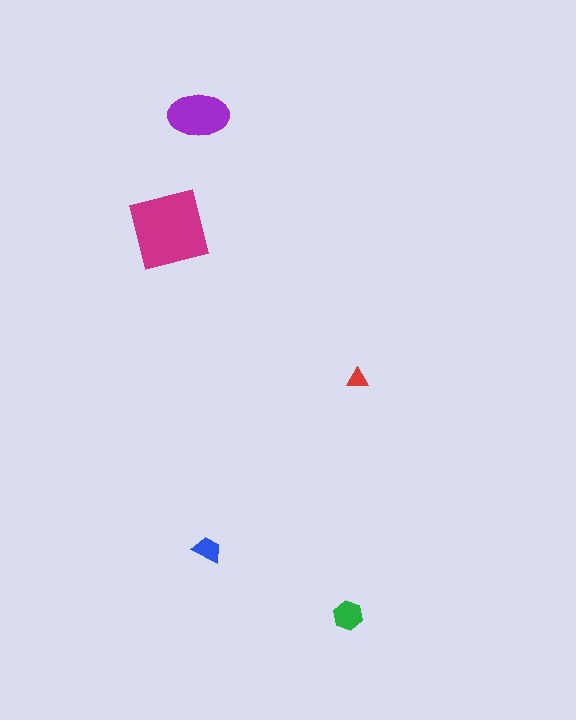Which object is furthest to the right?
The red triangle is rightmost.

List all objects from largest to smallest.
The magenta square, the purple ellipse, the green hexagon, the blue trapezoid, the red triangle.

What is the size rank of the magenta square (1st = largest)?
1st.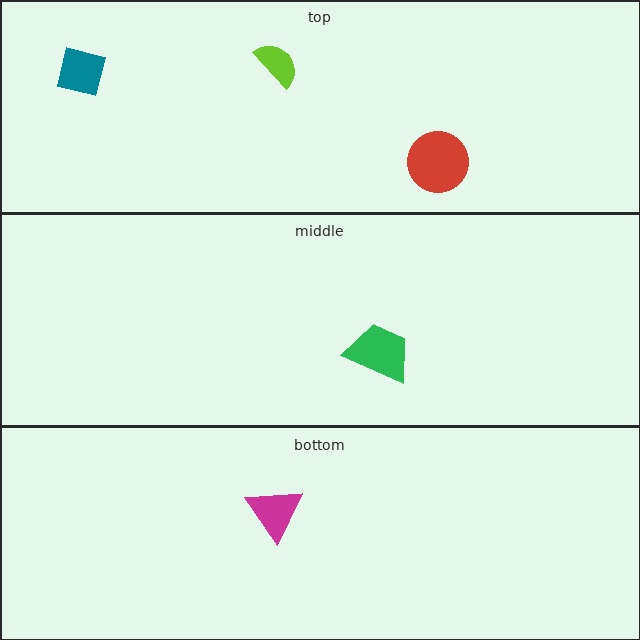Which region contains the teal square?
The top region.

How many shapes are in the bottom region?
1.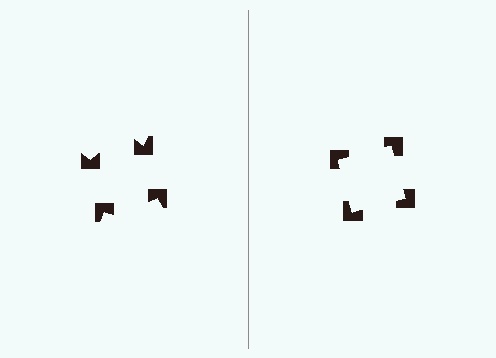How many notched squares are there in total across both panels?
8 — 4 on each side.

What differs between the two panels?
The notched squares are positioned identically on both sides; only the wedge orientations differ. On the right they align to a square; on the left they are misaligned.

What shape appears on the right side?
An illusory square.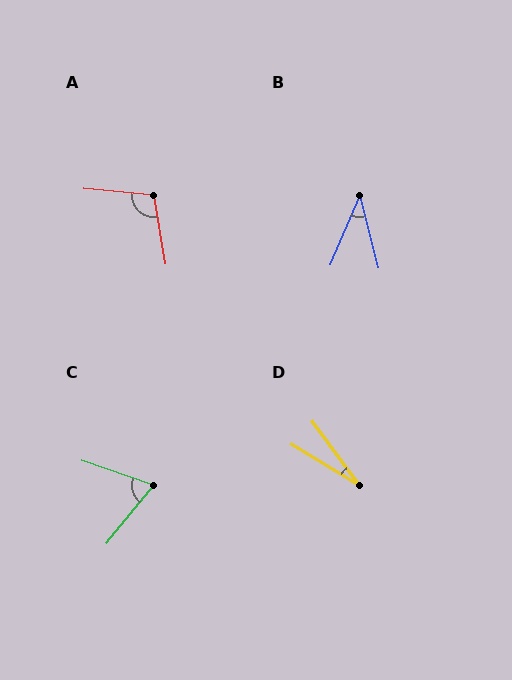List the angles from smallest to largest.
D (23°), B (37°), C (70°), A (104°).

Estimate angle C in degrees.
Approximately 70 degrees.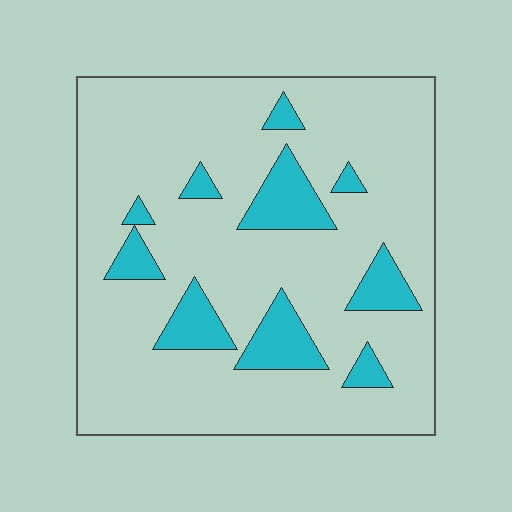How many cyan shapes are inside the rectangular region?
10.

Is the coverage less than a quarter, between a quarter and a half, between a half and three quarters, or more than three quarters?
Less than a quarter.